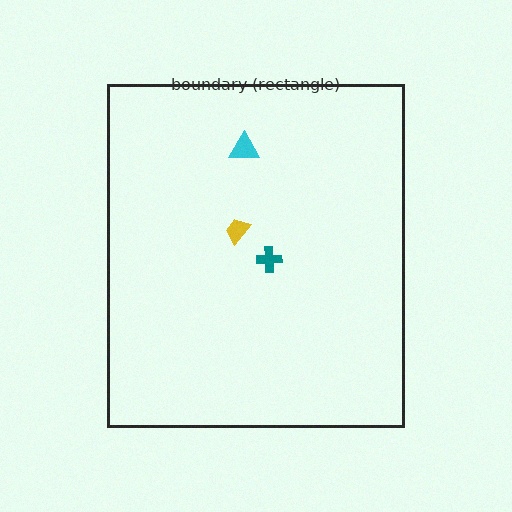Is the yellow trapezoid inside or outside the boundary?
Inside.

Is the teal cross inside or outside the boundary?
Inside.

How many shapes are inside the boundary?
3 inside, 0 outside.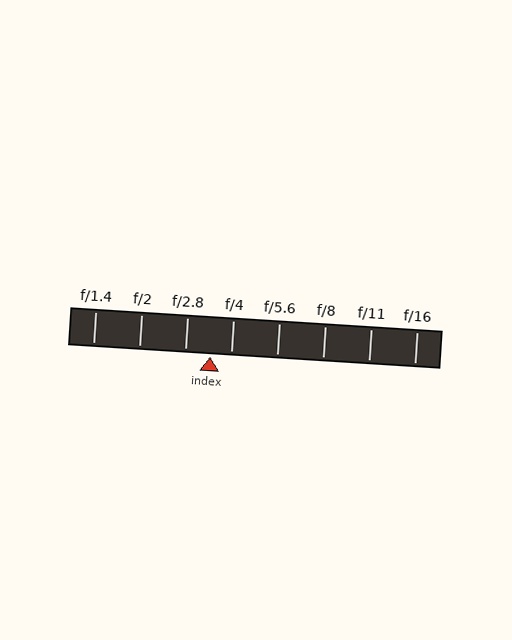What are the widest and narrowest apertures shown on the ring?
The widest aperture shown is f/1.4 and the narrowest is f/16.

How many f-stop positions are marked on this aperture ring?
There are 8 f-stop positions marked.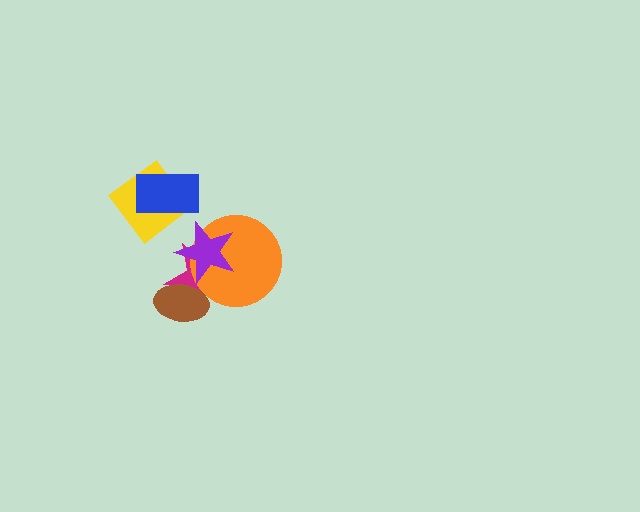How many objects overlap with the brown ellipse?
1 object overlaps with the brown ellipse.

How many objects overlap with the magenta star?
3 objects overlap with the magenta star.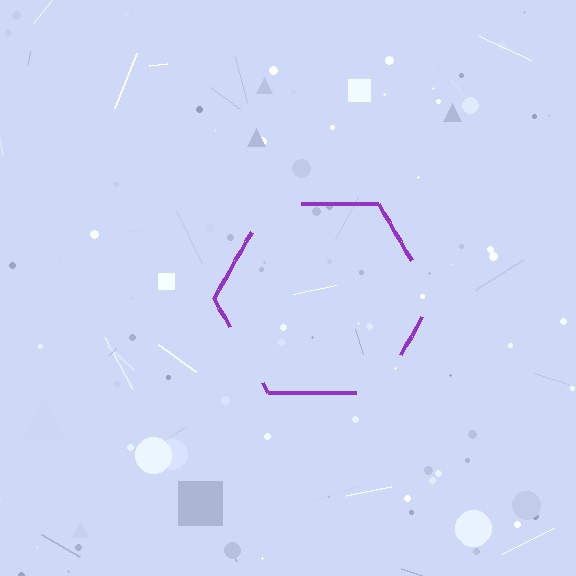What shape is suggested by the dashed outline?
The dashed outline suggests a hexagon.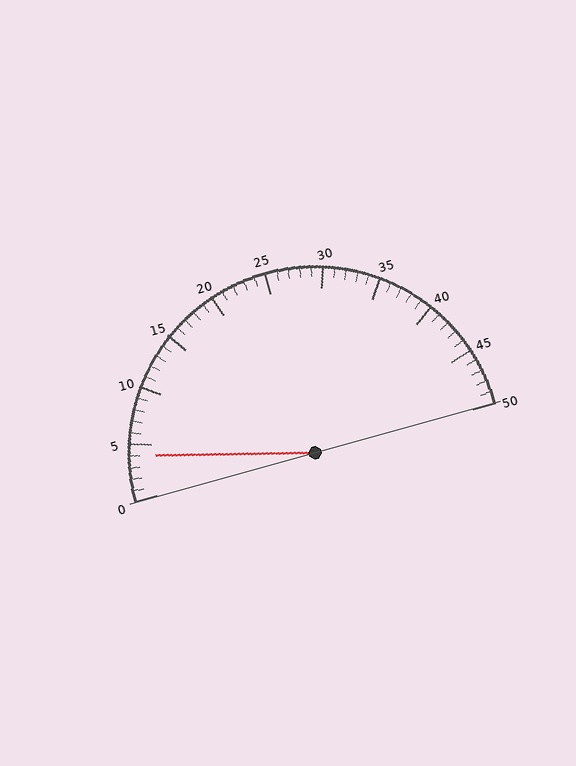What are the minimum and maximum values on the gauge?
The gauge ranges from 0 to 50.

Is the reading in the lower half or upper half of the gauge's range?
The reading is in the lower half of the range (0 to 50).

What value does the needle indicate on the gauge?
The needle indicates approximately 4.